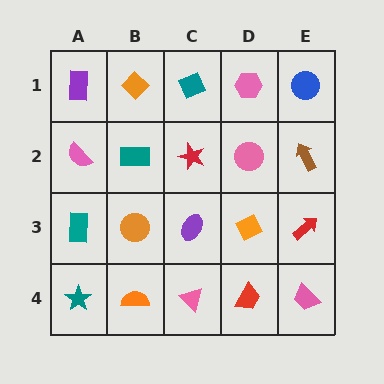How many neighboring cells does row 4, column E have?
2.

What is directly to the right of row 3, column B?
A purple ellipse.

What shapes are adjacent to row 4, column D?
An orange diamond (row 3, column D), a pink triangle (row 4, column C), a pink trapezoid (row 4, column E).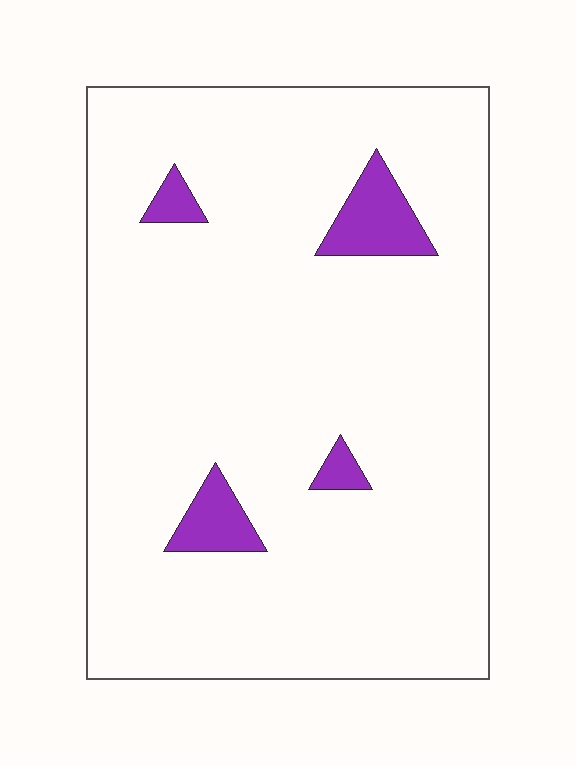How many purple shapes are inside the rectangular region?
4.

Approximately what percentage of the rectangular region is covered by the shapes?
Approximately 5%.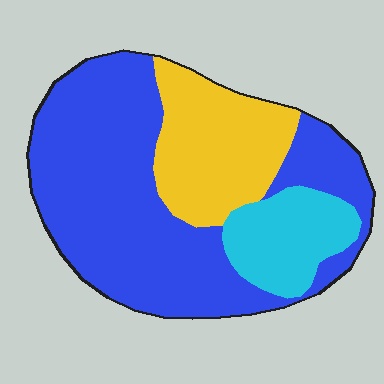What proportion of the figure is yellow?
Yellow covers 24% of the figure.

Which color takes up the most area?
Blue, at roughly 60%.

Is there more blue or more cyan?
Blue.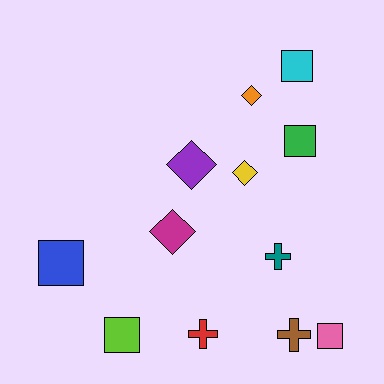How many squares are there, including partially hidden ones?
There are 5 squares.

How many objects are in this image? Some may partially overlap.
There are 12 objects.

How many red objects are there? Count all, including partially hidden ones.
There is 1 red object.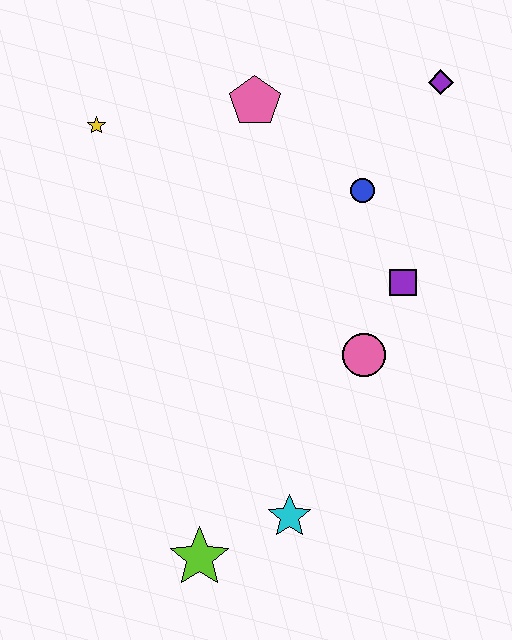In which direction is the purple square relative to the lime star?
The purple square is above the lime star.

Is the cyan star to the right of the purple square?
No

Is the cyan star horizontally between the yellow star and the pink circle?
Yes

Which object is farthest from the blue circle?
The lime star is farthest from the blue circle.